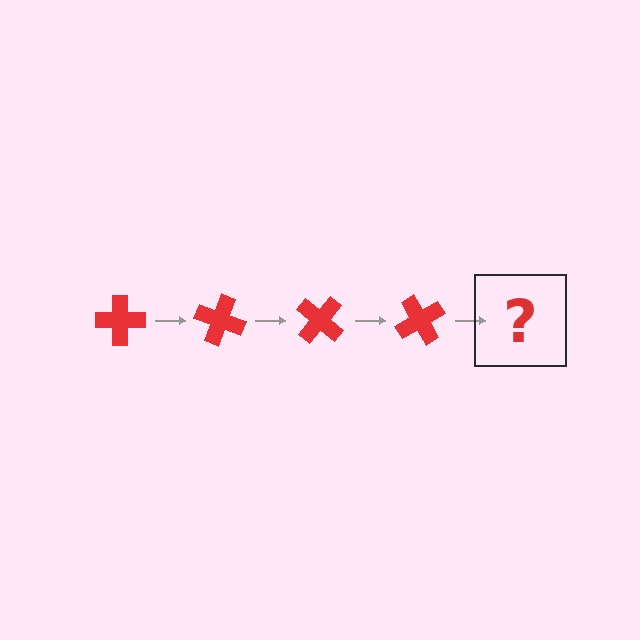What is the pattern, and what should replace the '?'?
The pattern is that the cross rotates 20 degrees each step. The '?' should be a red cross rotated 80 degrees.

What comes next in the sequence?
The next element should be a red cross rotated 80 degrees.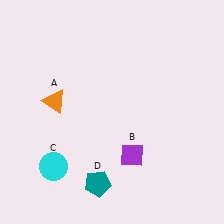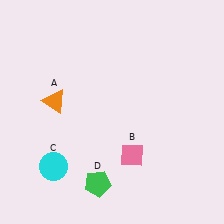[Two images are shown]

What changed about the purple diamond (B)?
In Image 1, B is purple. In Image 2, it changed to pink.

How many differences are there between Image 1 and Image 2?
There are 2 differences between the two images.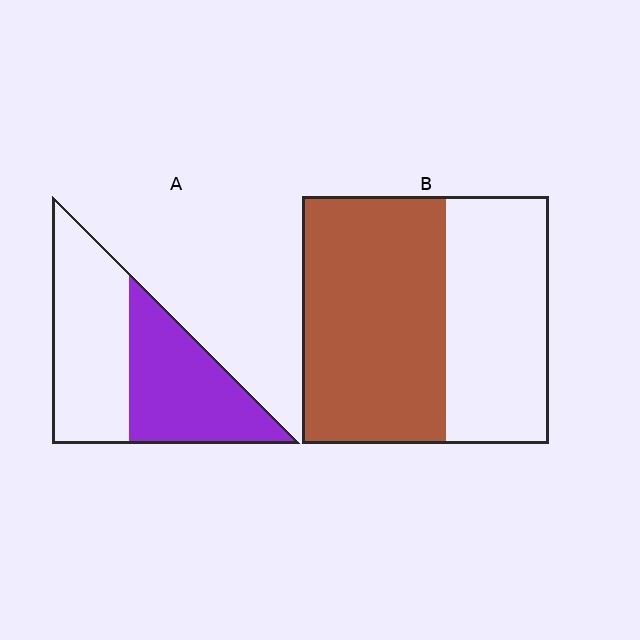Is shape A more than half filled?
Roughly half.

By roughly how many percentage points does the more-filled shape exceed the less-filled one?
By roughly 10 percentage points (B over A).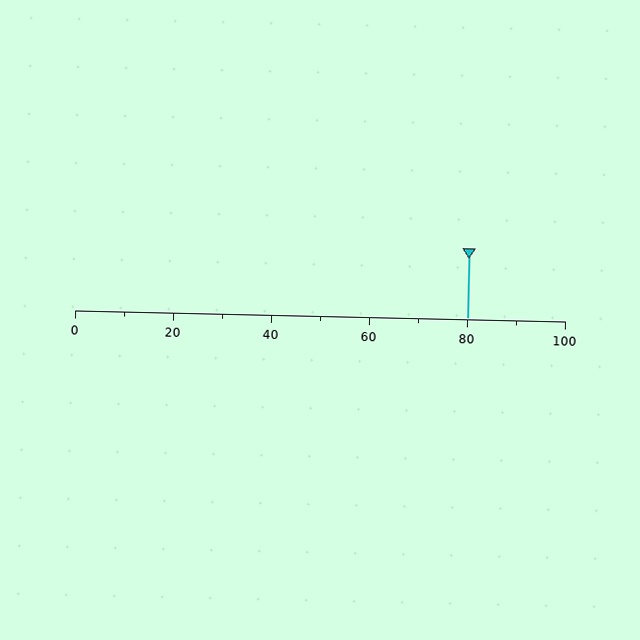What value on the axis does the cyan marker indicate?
The marker indicates approximately 80.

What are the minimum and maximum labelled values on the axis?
The axis runs from 0 to 100.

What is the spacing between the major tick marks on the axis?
The major ticks are spaced 20 apart.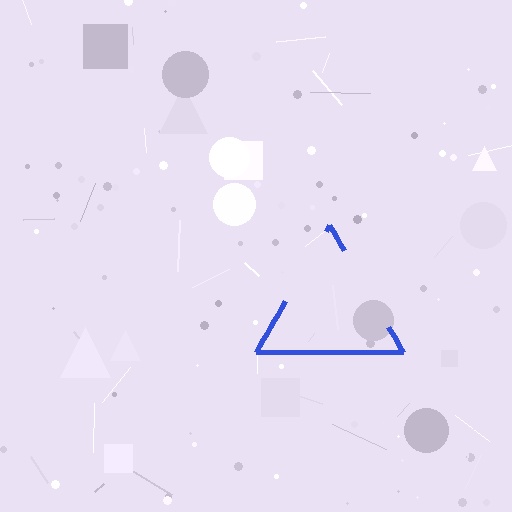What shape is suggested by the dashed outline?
The dashed outline suggests a triangle.